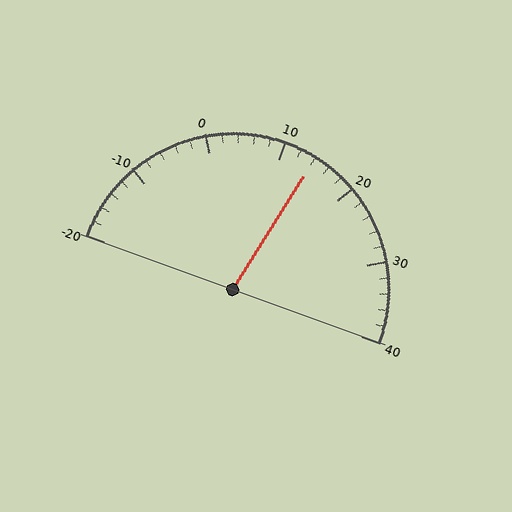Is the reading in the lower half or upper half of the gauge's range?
The reading is in the upper half of the range (-20 to 40).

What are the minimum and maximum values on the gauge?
The gauge ranges from -20 to 40.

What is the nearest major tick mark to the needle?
The nearest major tick mark is 10.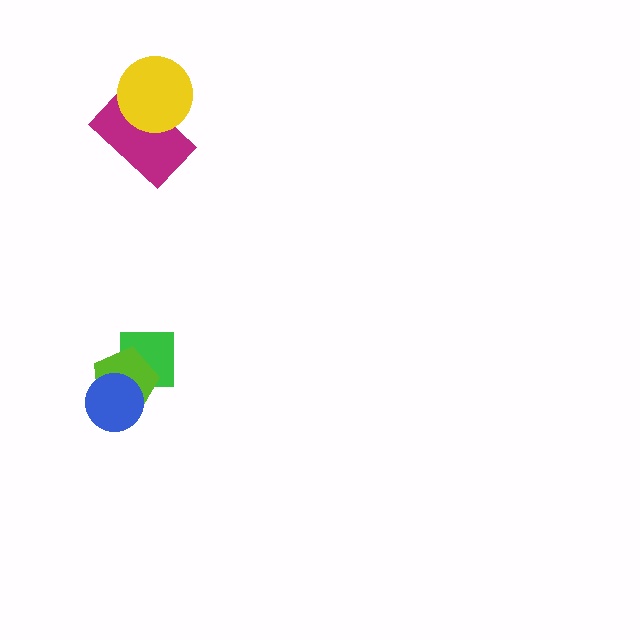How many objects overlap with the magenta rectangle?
1 object overlaps with the magenta rectangle.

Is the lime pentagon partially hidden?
Yes, it is partially covered by another shape.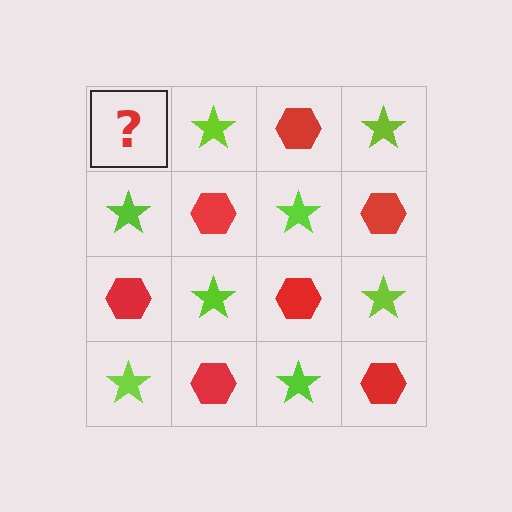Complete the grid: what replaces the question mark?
The question mark should be replaced with a red hexagon.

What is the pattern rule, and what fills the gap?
The rule is that it alternates red hexagon and lime star in a checkerboard pattern. The gap should be filled with a red hexagon.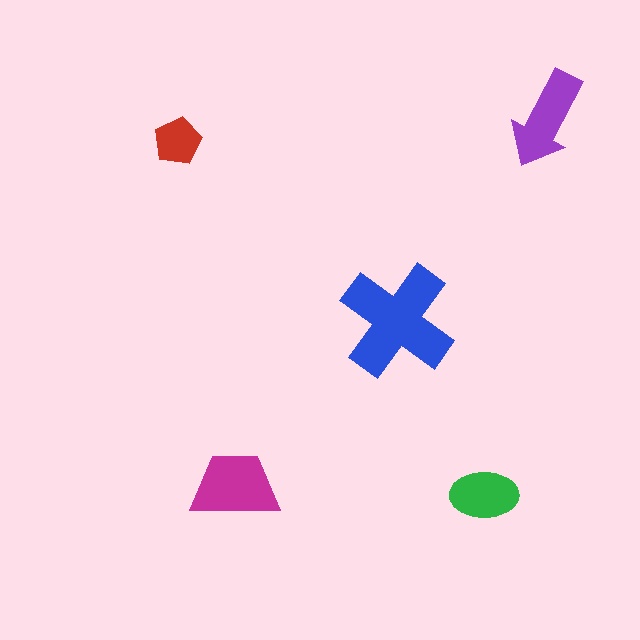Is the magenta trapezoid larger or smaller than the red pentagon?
Larger.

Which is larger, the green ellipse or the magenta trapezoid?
The magenta trapezoid.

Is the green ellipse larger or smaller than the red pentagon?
Larger.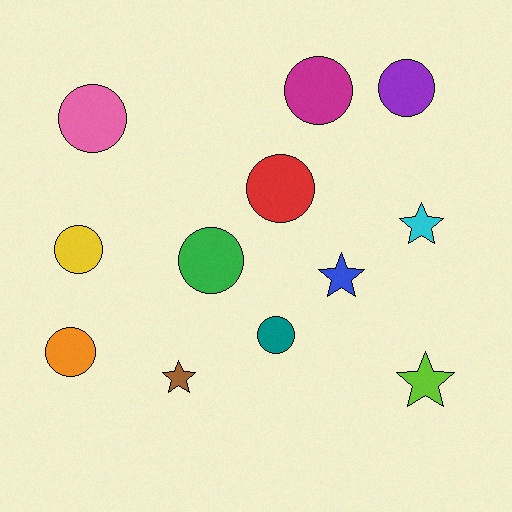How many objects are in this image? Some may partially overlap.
There are 12 objects.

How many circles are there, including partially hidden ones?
There are 8 circles.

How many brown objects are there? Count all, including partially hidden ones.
There is 1 brown object.